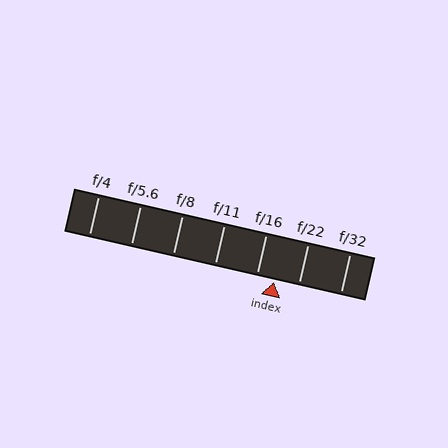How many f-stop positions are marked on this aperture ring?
There are 7 f-stop positions marked.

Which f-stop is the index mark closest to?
The index mark is closest to f/16.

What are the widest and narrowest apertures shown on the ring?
The widest aperture shown is f/4 and the narrowest is f/32.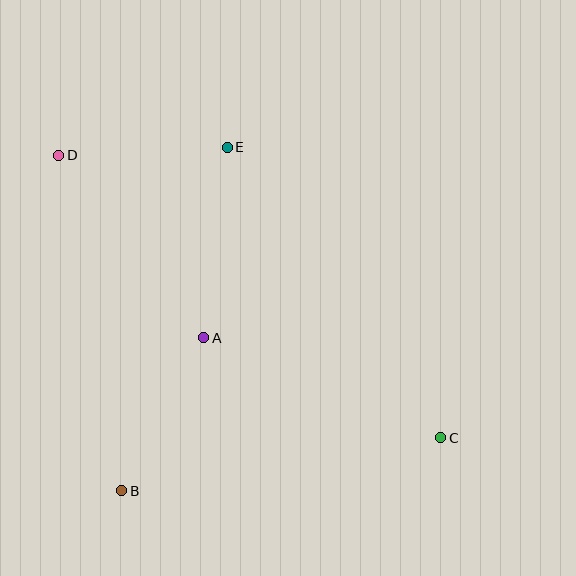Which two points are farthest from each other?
Points C and D are farthest from each other.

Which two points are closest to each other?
Points D and E are closest to each other.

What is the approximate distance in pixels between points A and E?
The distance between A and E is approximately 192 pixels.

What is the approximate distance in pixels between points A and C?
The distance between A and C is approximately 257 pixels.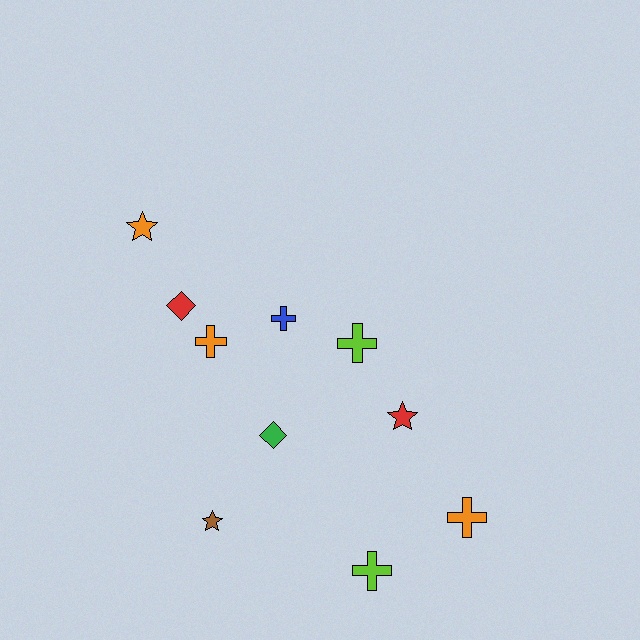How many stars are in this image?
There are 3 stars.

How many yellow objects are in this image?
There are no yellow objects.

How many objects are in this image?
There are 10 objects.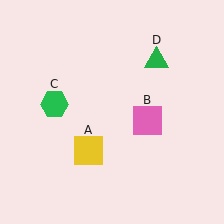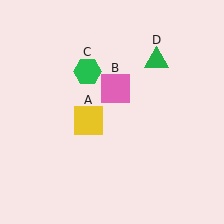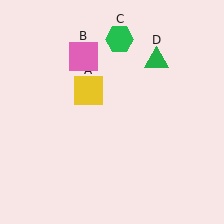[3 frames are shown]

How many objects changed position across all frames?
3 objects changed position: yellow square (object A), pink square (object B), green hexagon (object C).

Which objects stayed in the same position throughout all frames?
Green triangle (object D) remained stationary.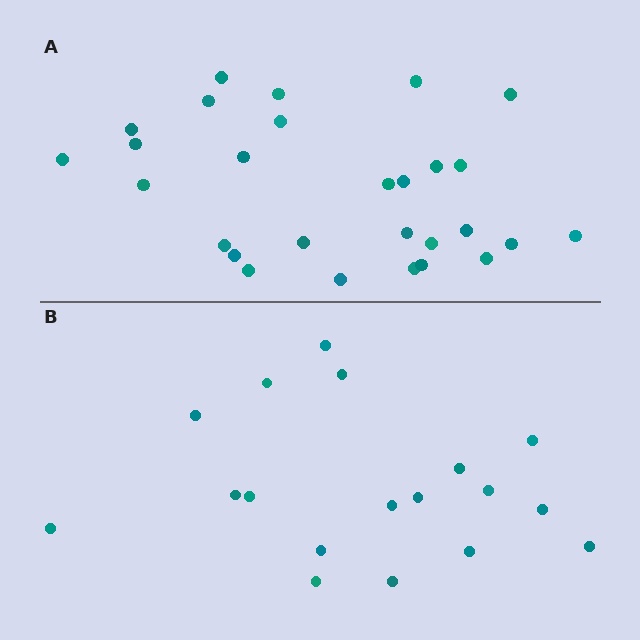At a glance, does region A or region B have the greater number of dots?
Region A (the top region) has more dots.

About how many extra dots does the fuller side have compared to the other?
Region A has roughly 10 or so more dots than region B.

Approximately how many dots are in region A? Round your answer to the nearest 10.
About 30 dots. (The exact count is 28, which rounds to 30.)